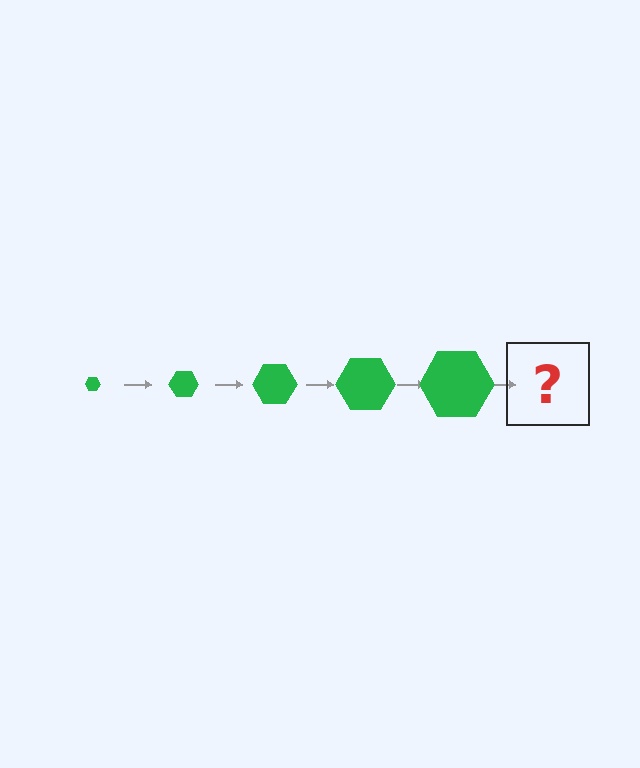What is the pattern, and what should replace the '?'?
The pattern is that the hexagon gets progressively larger each step. The '?' should be a green hexagon, larger than the previous one.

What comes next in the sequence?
The next element should be a green hexagon, larger than the previous one.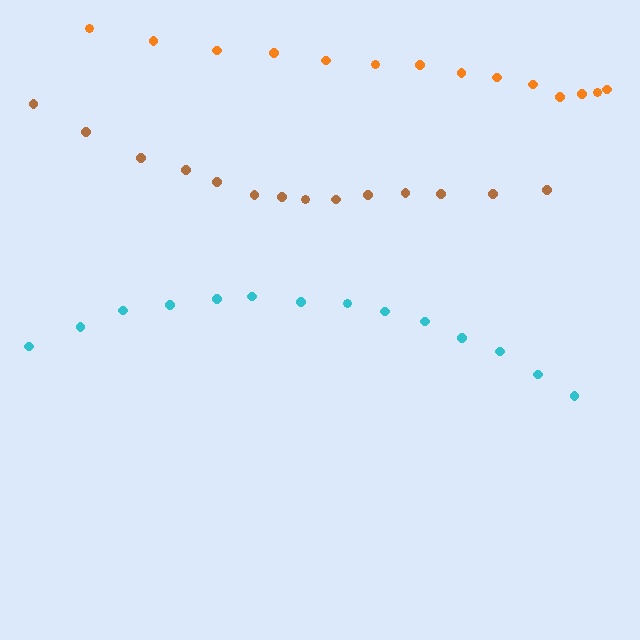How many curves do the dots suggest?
There are 3 distinct paths.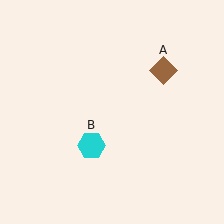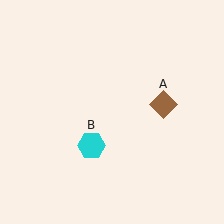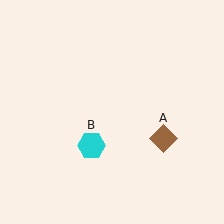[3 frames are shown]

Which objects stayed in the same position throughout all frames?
Cyan hexagon (object B) remained stationary.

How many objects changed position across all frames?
1 object changed position: brown diamond (object A).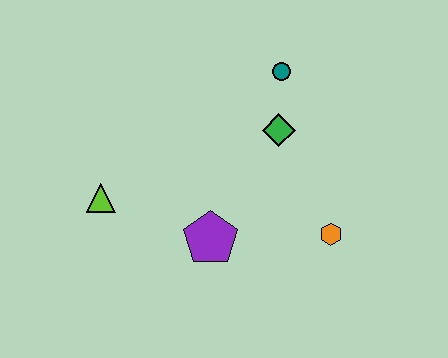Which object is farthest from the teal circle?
The lime triangle is farthest from the teal circle.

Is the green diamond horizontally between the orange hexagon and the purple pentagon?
Yes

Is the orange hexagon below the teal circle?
Yes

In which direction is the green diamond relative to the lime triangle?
The green diamond is to the right of the lime triangle.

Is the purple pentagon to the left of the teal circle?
Yes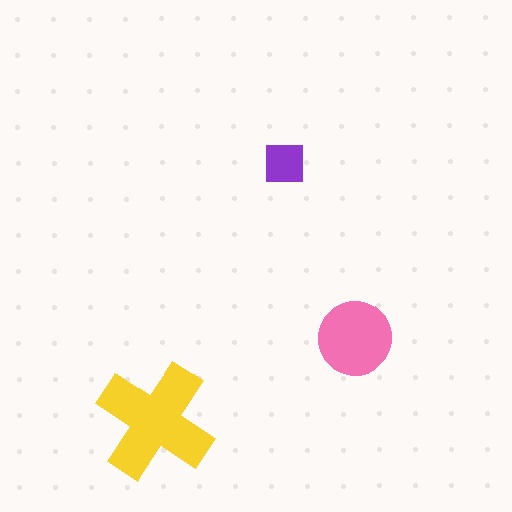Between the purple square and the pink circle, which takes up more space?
The pink circle.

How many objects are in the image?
There are 3 objects in the image.